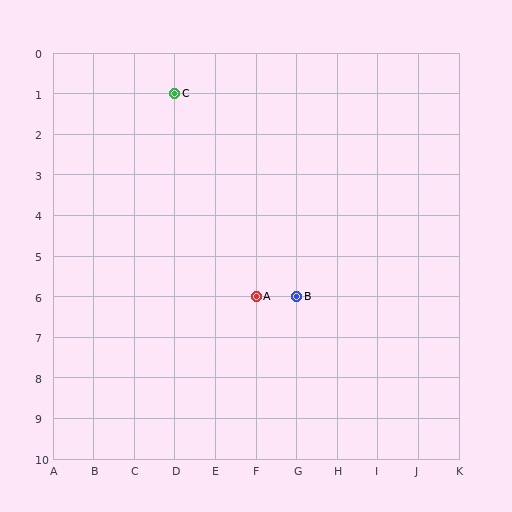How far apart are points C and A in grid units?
Points C and A are 2 columns and 5 rows apart (about 5.4 grid units diagonally).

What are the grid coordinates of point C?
Point C is at grid coordinates (D, 1).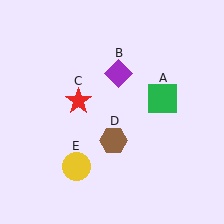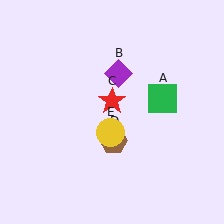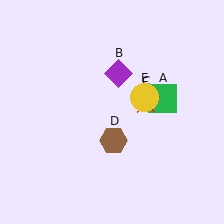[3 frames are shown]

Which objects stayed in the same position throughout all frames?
Green square (object A) and purple diamond (object B) and brown hexagon (object D) remained stationary.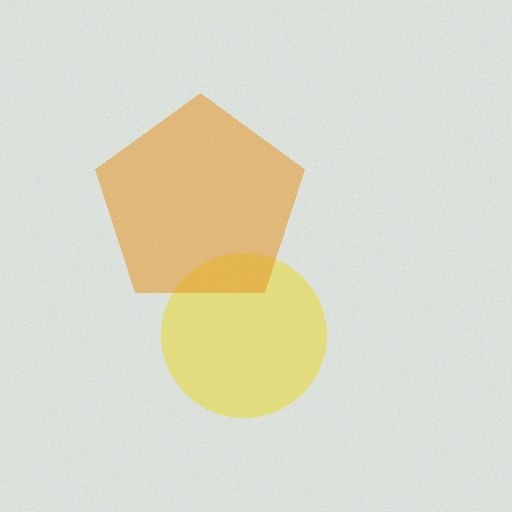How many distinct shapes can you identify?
There are 2 distinct shapes: a yellow circle, an orange pentagon.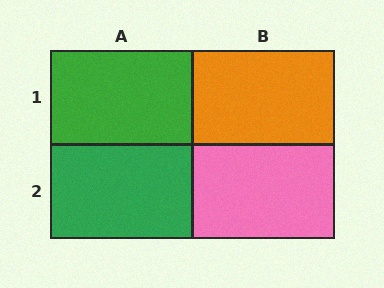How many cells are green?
2 cells are green.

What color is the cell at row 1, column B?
Orange.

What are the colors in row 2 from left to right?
Green, pink.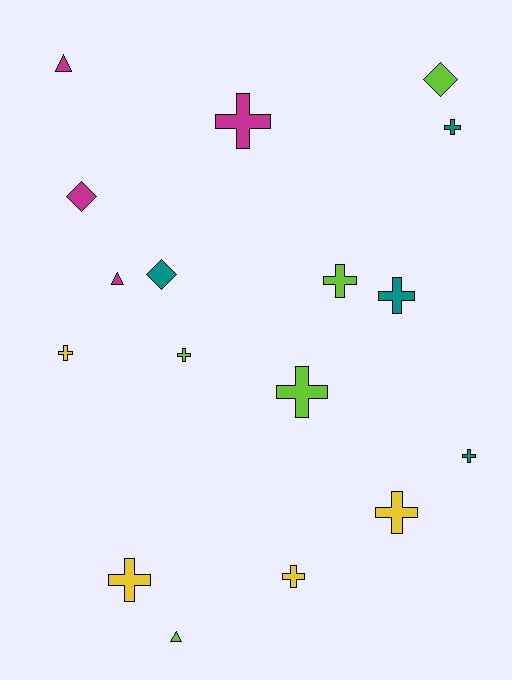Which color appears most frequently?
Lime, with 5 objects.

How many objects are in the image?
There are 17 objects.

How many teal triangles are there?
There are no teal triangles.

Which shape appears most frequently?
Cross, with 11 objects.